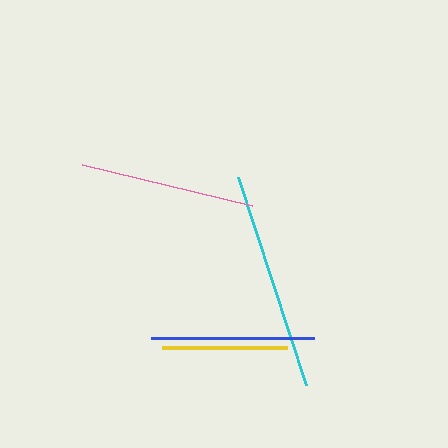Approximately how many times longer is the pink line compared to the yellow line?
The pink line is approximately 1.4 times the length of the yellow line.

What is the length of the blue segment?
The blue segment is approximately 164 pixels long.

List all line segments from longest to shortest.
From longest to shortest: cyan, pink, blue, yellow.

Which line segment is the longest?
The cyan line is the longest at approximately 219 pixels.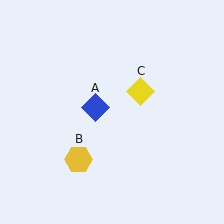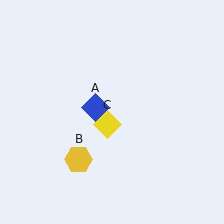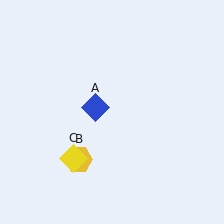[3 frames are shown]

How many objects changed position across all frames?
1 object changed position: yellow diamond (object C).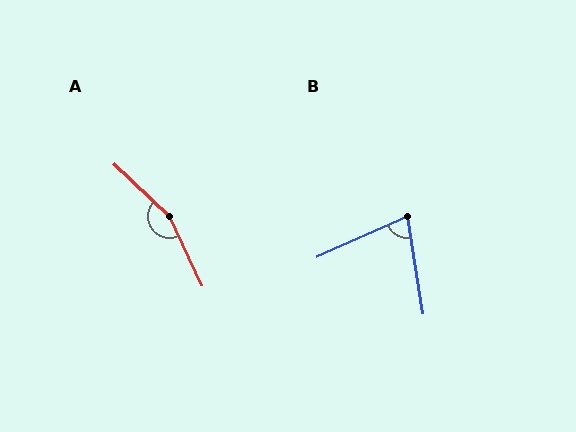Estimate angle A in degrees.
Approximately 158 degrees.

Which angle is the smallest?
B, at approximately 75 degrees.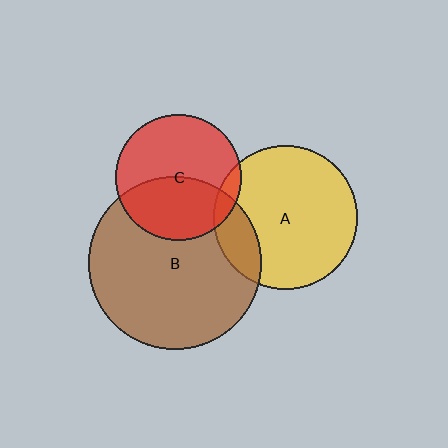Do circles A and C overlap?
Yes.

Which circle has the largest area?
Circle B (brown).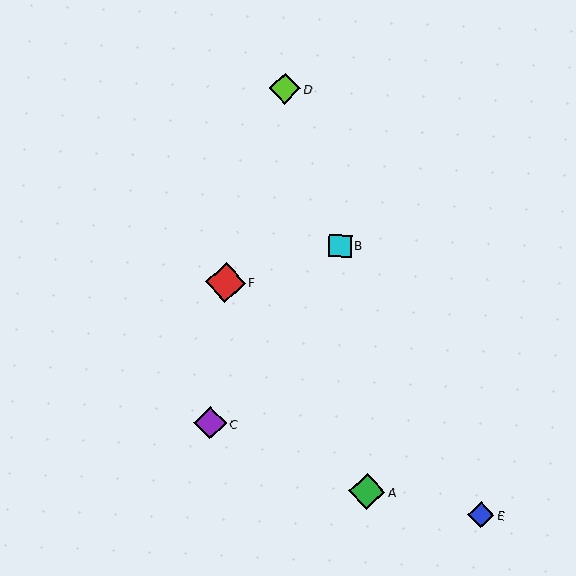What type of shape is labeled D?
Shape D is a lime diamond.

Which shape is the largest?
The red diamond (labeled F) is the largest.